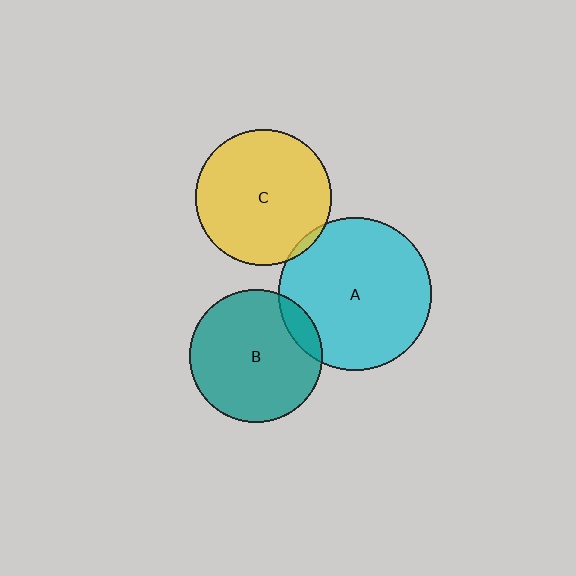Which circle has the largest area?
Circle A (cyan).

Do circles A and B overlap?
Yes.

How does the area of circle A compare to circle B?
Approximately 1.3 times.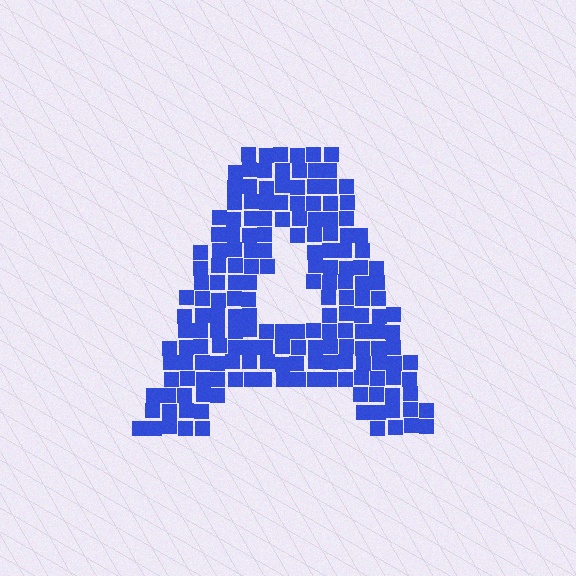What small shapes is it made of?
It is made of small squares.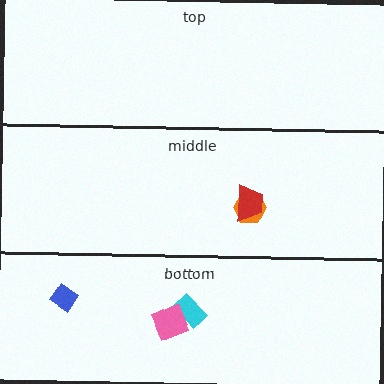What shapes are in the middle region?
The orange hexagon, the red trapezoid.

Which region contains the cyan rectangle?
The bottom region.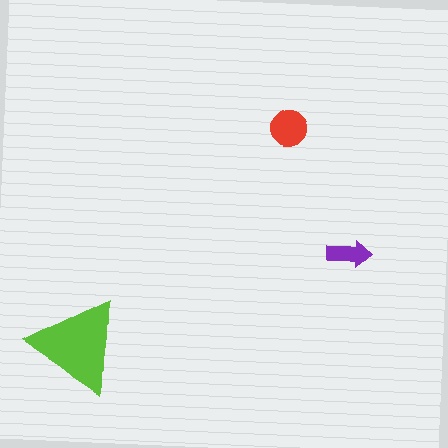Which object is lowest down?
The lime triangle is bottommost.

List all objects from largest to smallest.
The lime triangle, the red circle, the purple arrow.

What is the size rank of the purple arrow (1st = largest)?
3rd.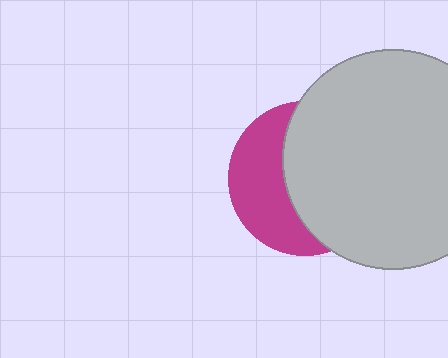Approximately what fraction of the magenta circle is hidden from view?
Roughly 59% of the magenta circle is hidden behind the light gray circle.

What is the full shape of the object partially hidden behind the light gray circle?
The partially hidden object is a magenta circle.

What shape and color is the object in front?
The object in front is a light gray circle.